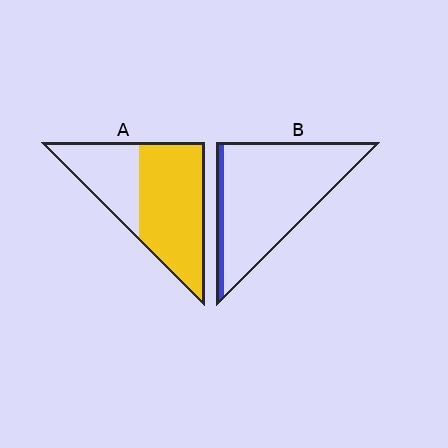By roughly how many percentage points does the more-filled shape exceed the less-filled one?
By roughly 55 percentage points (A over B).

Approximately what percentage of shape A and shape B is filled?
A is approximately 65% and B is approximately 10%.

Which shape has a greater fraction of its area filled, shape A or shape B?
Shape A.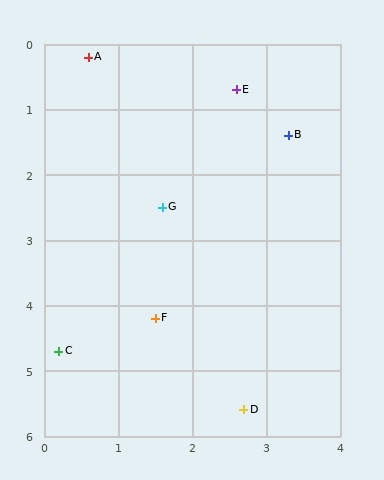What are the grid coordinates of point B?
Point B is at approximately (3.3, 1.4).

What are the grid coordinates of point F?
Point F is at approximately (1.5, 4.2).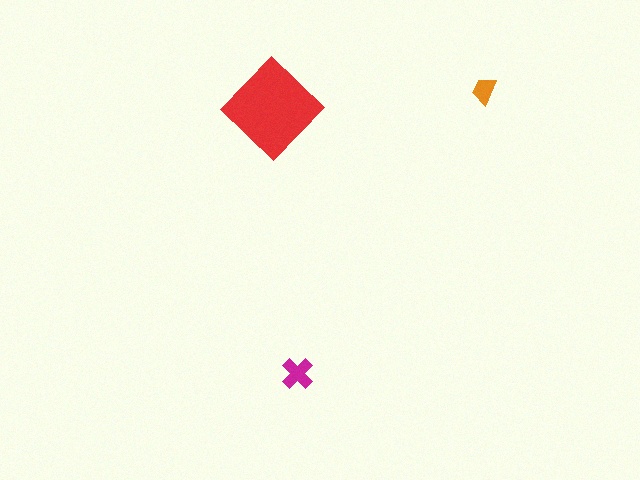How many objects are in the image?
There are 3 objects in the image.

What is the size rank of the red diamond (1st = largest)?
1st.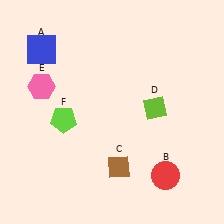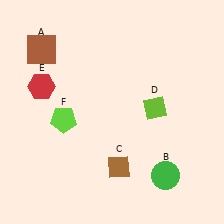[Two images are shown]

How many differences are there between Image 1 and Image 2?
There are 3 differences between the two images.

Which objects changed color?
A changed from blue to brown. B changed from red to green. E changed from pink to red.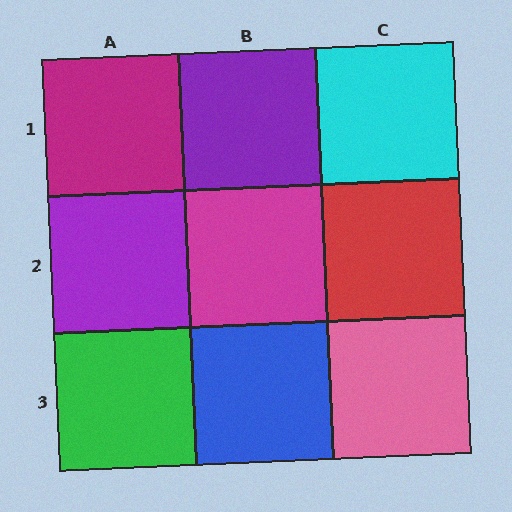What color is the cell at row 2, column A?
Purple.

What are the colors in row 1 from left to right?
Magenta, purple, cyan.